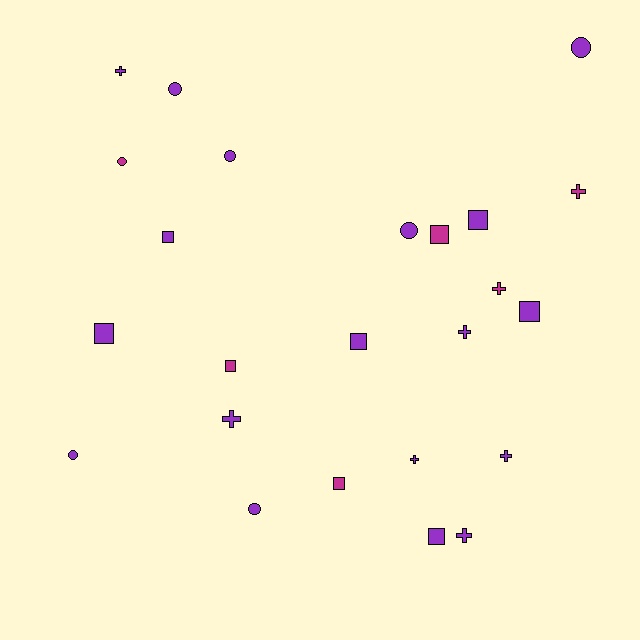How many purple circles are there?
There are 6 purple circles.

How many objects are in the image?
There are 24 objects.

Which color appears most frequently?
Purple, with 18 objects.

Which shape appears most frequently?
Square, with 9 objects.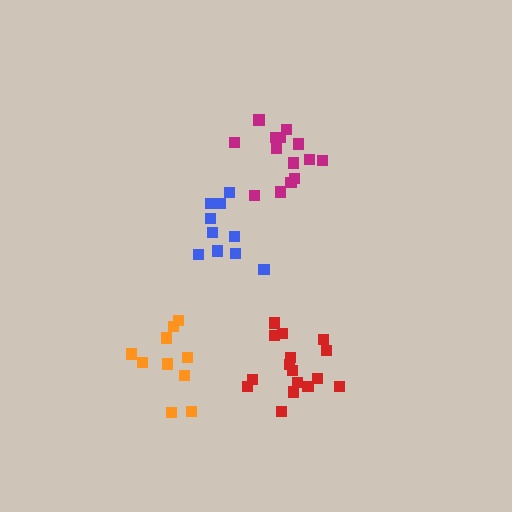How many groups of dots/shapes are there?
There are 4 groups.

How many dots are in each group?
Group 1: 14 dots, Group 2: 10 dots, Group 3: 16 dots, Group 4: 10 dots (50 total).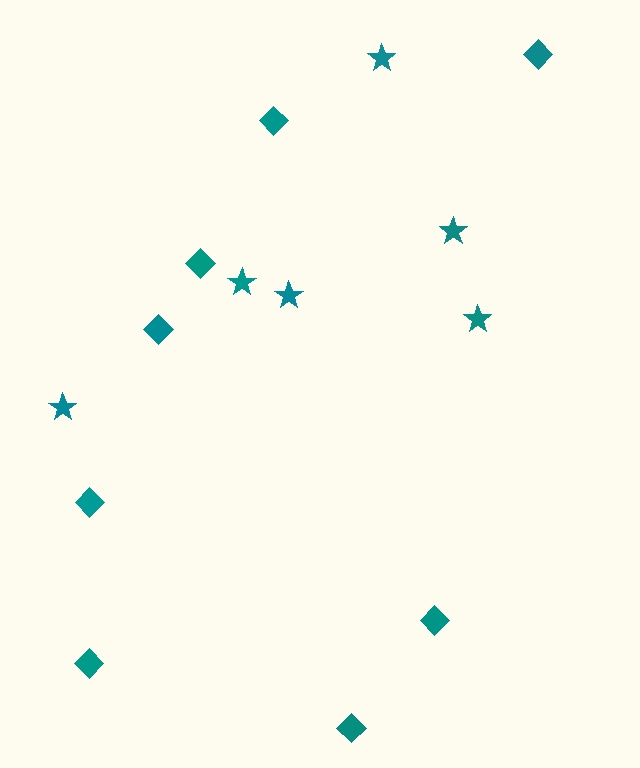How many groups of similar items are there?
There are 2 groups: one group of diamonds (8) and one group of stars (6).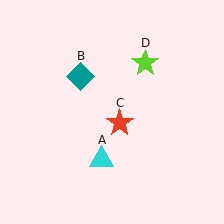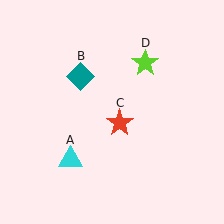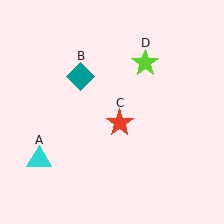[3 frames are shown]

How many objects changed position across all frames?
1 object changed position: cyan triangle (object A).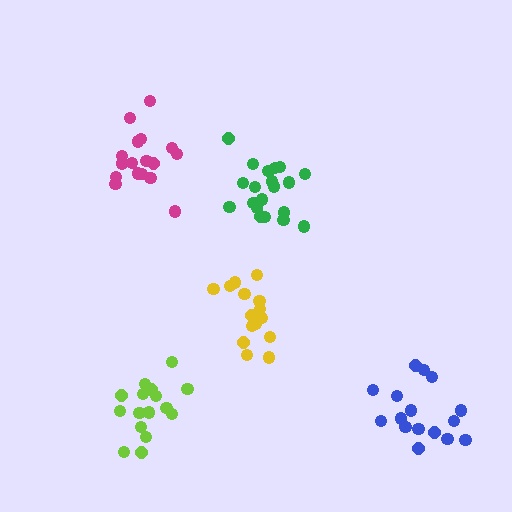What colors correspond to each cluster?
The clusters are colored: green, blue, magenta, lime, yellow.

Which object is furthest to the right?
The blue cluster is rightmost.